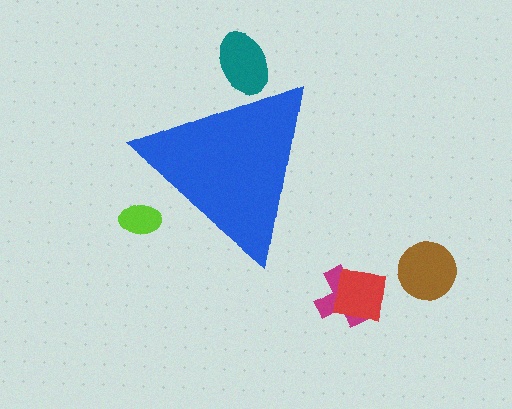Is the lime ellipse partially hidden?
Yes, the lime ellipse is partially hidden behind the blue triangle.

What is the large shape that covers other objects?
A blue triangle.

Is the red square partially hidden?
No, the red square is fully visible.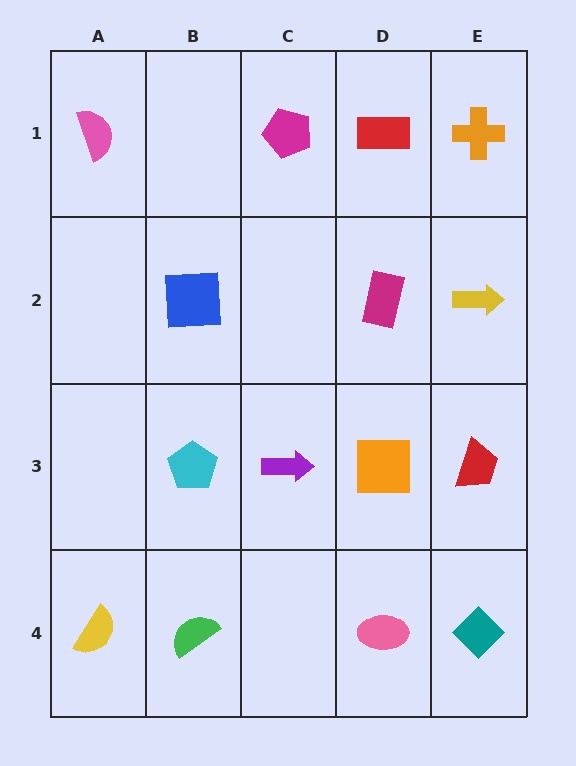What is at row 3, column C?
A purple arrow.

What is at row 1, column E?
An orange cross.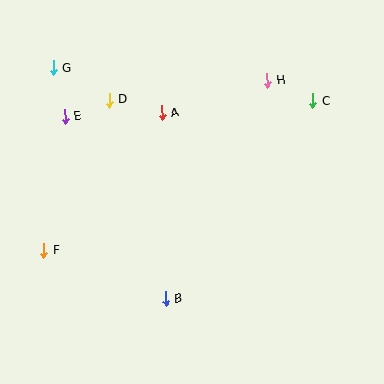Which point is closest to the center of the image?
Point A at (162, 113) is closest to the center.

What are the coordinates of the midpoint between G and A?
The midpoint between G and A is at (108, 90).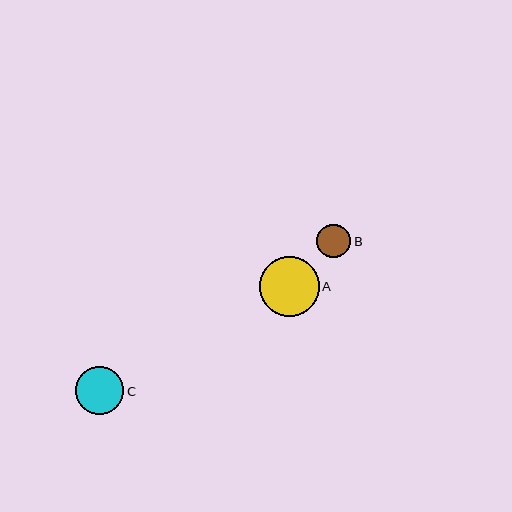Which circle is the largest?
Circle A is the largest with a size of approximately 60 pixels.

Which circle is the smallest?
Circle B is the smallest with a size of approximately 34 pixels.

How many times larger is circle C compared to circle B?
Circle C is approximately 1.4 times the size of circle B.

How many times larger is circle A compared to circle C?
Circle A is approximately 1.2 times the size of circle C.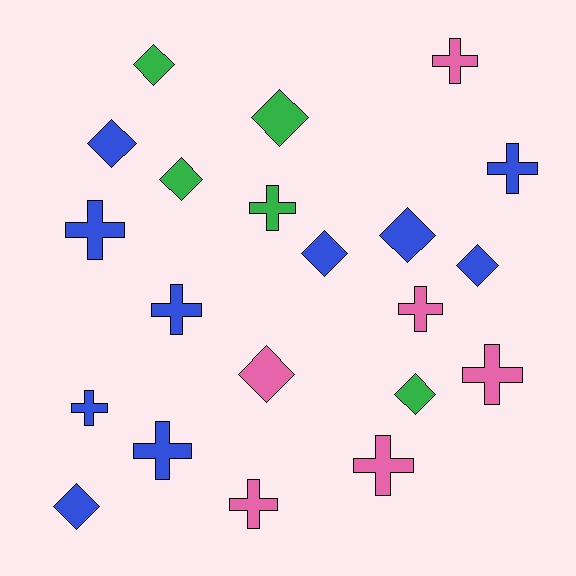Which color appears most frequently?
Blue, with 10 objects.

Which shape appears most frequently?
Cross, with 11 objects.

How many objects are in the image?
There are 21 objects.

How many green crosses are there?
There is 1 green cross.